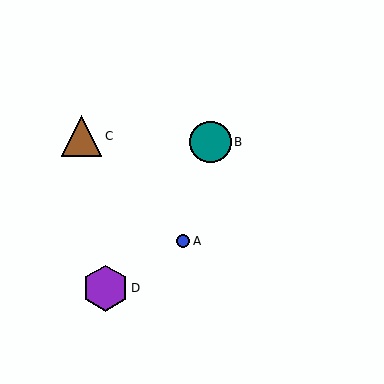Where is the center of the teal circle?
The center of the teal circle is at (211, 142).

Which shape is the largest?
The purple hexagon (labeled D) is the largest.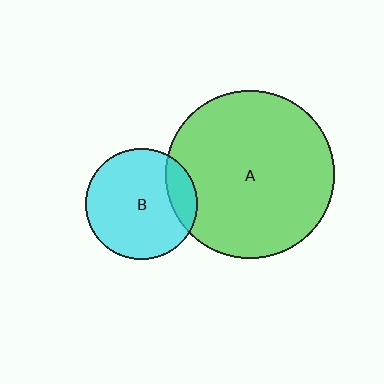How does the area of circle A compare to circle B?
Approximately 2.3 times.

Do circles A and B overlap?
Yes.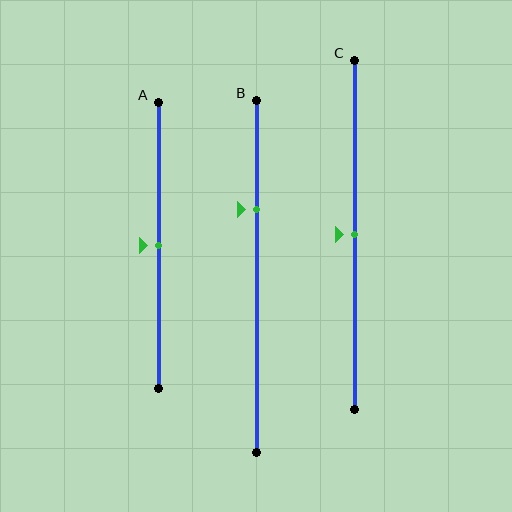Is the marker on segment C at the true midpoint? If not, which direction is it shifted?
Yes, the marker on segment C is at the true midpoint.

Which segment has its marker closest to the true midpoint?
Segment A has its marker closest to the true midpoint.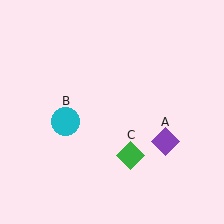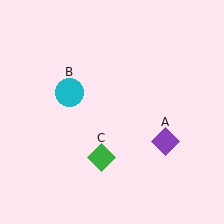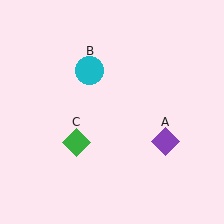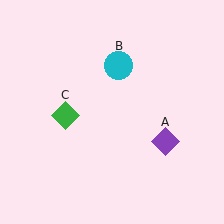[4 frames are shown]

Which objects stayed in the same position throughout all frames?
Purple diamond (object A) remained stationary.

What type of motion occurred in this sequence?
The cyan circle (object B), green diamond (object C) rotated clockwise around the center of the scene.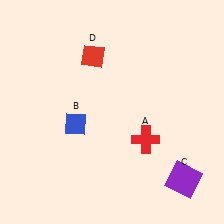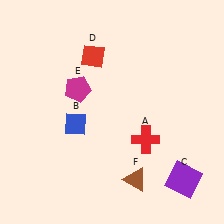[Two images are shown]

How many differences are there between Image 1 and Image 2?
There are 2 differences between the two images.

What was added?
A magenta pentagon (E), a brown triangle (F) were added in Image 2.